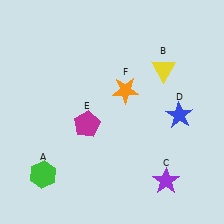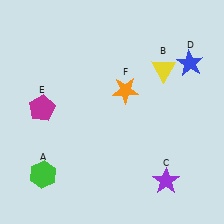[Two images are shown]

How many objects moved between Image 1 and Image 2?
2 objects moved between the two images.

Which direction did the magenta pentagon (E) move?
The magenta pentagon (E) moved left.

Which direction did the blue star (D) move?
The blue star (D) moved up.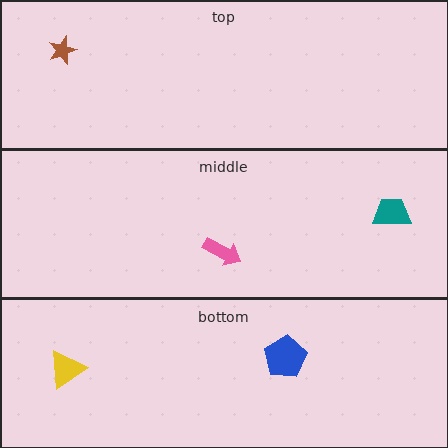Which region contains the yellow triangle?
The bottom region.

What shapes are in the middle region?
The teal trapezoid, the pink arrow.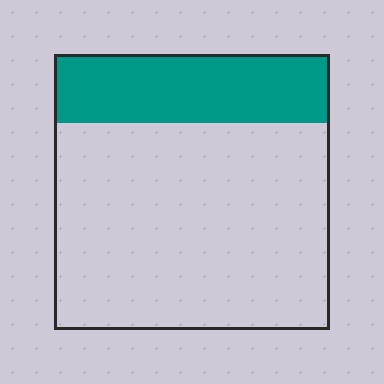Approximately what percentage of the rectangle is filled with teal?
Approximately 25%.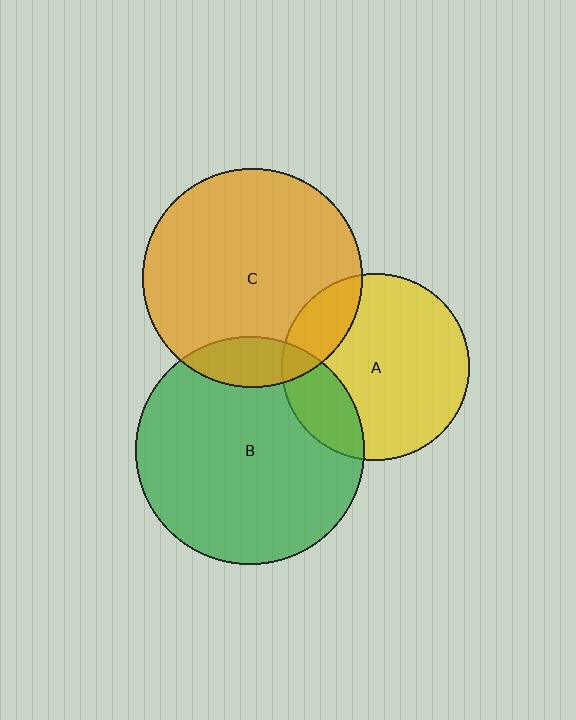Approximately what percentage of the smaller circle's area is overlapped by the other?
Approximately 15%.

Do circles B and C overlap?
Yes.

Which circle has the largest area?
Circle B (green).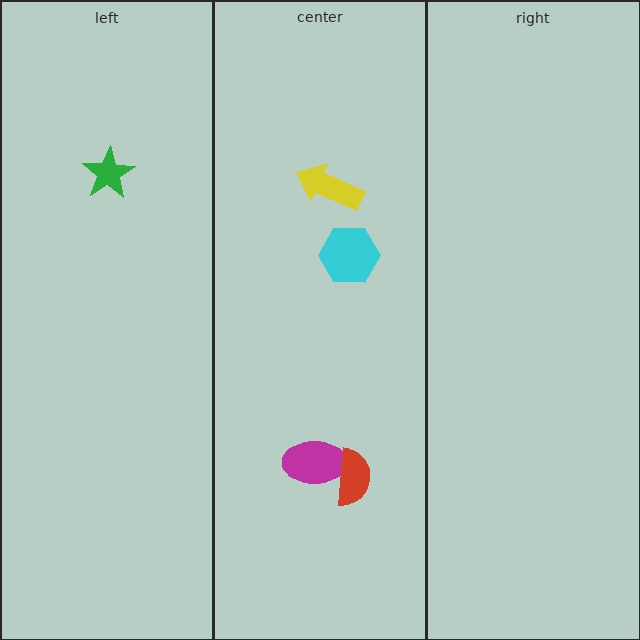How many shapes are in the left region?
1.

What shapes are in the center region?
The magenta ellipse, the cyan hexagon, the red semicircle, the yellow arrow.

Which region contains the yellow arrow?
The center region.